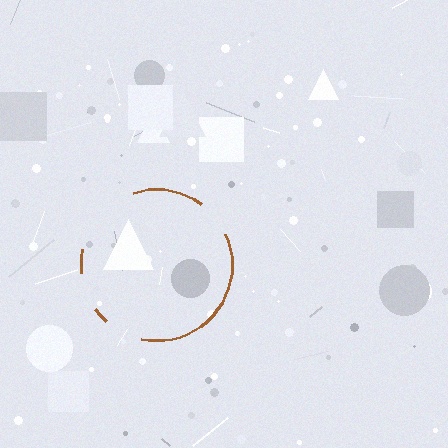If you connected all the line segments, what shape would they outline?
They would outline a circle.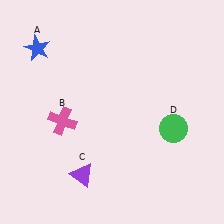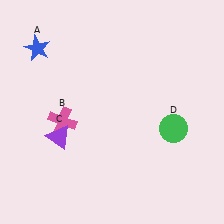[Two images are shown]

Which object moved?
The purple triangle (C) moved up.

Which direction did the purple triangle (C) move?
The purple triangle (C) moved up.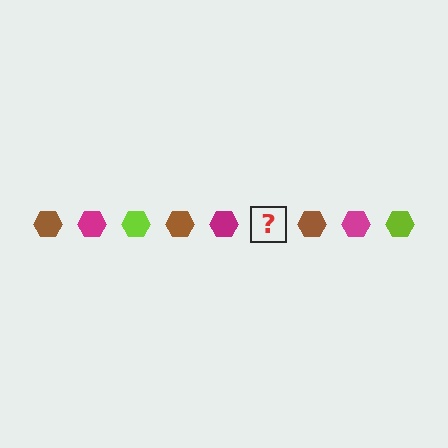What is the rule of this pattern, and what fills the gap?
The rule is that the pattern cycles through brown, magenta, lime hexagons. The gap should be filled with a lime hexagon.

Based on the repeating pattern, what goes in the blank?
The blank should be a lime hexagon.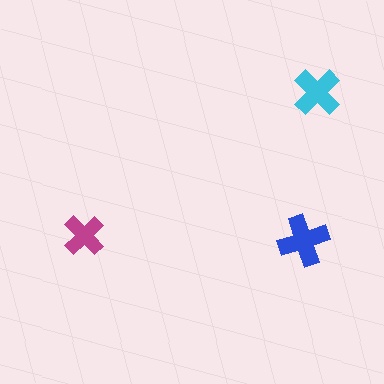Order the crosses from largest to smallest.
the blue one, the cyan one, the magenta one.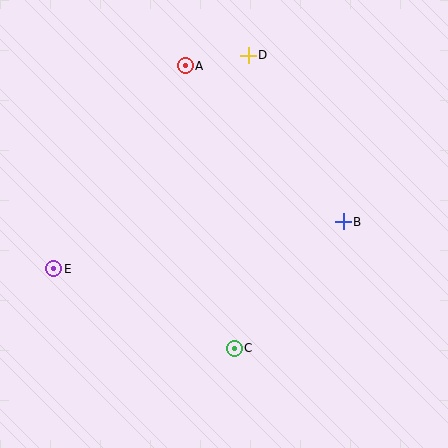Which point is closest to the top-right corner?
Point D is closest to the top-right corner.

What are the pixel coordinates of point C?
Point C is at (234, 348).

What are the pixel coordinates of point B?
Point B is at (343, 222).